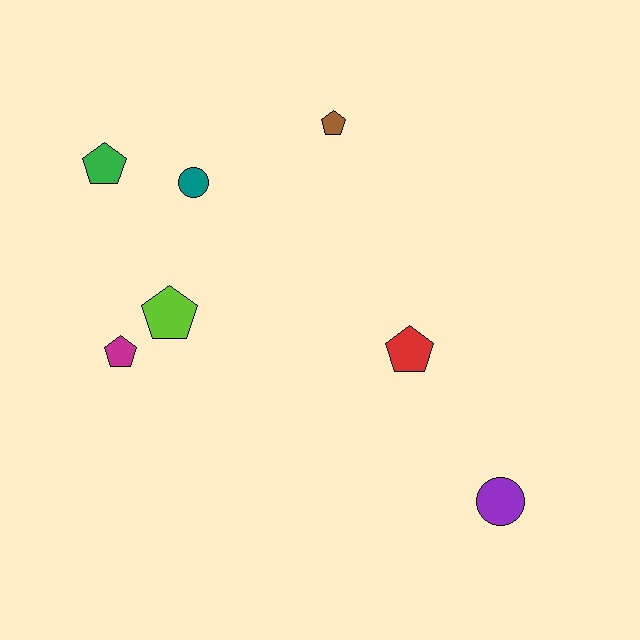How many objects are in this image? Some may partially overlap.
There are 7 objects.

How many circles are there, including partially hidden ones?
There are 2 circles.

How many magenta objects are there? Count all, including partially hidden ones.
There is 1 magenta object.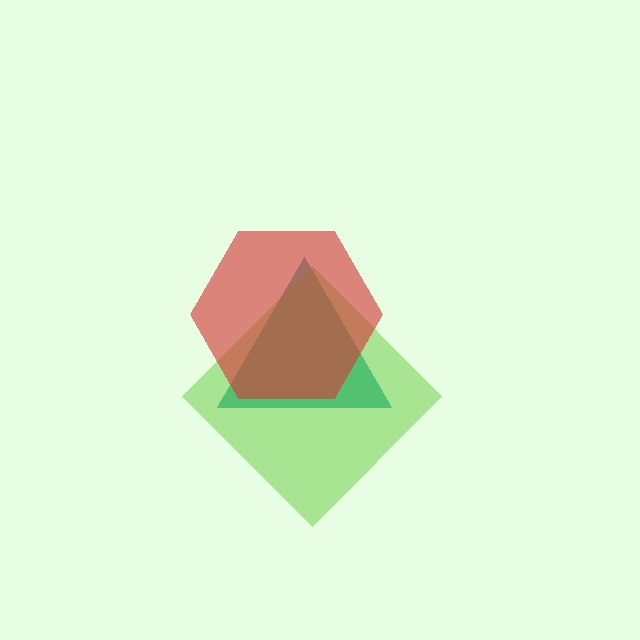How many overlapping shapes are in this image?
There are 3 overlapping shapes in the image.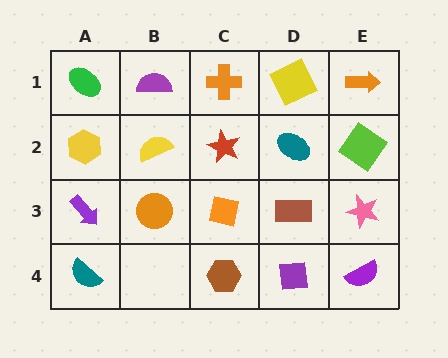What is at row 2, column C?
A red star.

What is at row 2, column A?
A yellow hexagon.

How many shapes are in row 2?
5 shapes.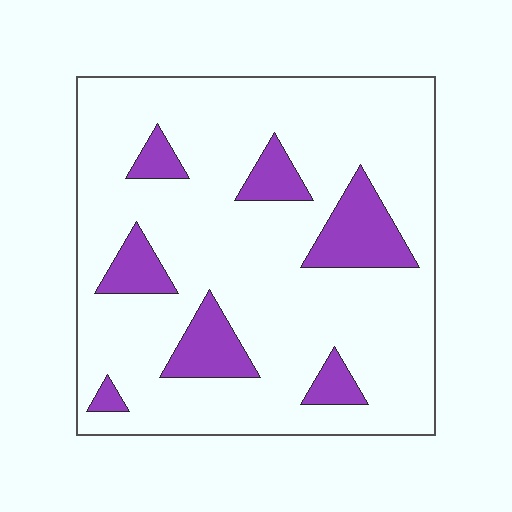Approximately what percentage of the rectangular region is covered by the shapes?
Approximately 15%.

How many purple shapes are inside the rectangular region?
7.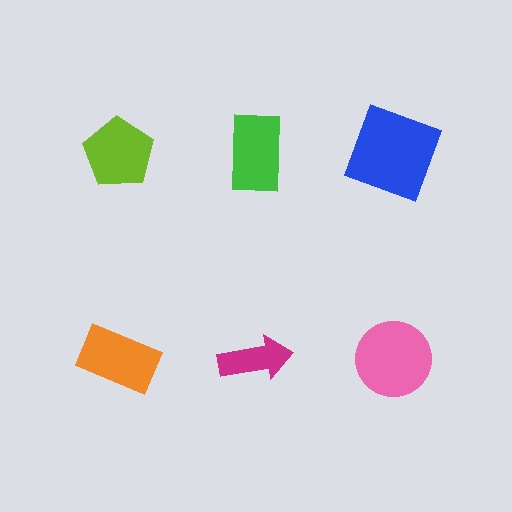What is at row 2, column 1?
An orange rectangle.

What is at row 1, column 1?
A lime pentagon.